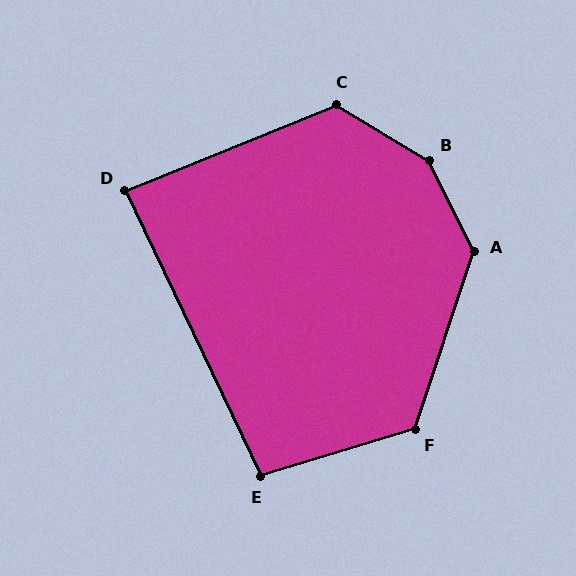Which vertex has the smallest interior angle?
D, at approximately 87 degrees.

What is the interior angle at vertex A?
Approximately 135 degrees (obtuse).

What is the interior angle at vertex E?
Approximately 99 degrees (obtuse).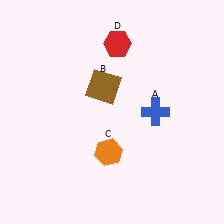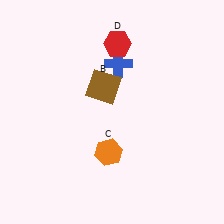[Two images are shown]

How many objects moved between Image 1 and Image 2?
1 object moved between the two images.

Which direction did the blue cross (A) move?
The blue cross (A) moved up.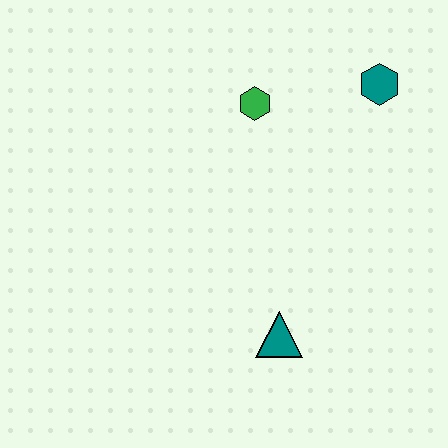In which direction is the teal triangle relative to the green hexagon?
The teal triangle is below the green hexagon.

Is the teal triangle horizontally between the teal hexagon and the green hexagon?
Yes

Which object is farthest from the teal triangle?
The teal hexagon is farthest from the teal triangle.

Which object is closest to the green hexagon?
The teal hexagon is closest to the green hexagon.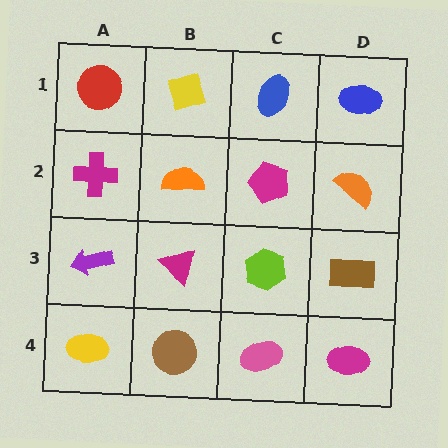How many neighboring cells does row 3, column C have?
4.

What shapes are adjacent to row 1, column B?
An orange semicircle (row 2, column B), a red circle (row 1, column A), a blue ellipse (row 1, column C).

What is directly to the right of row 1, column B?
A blue ellipse.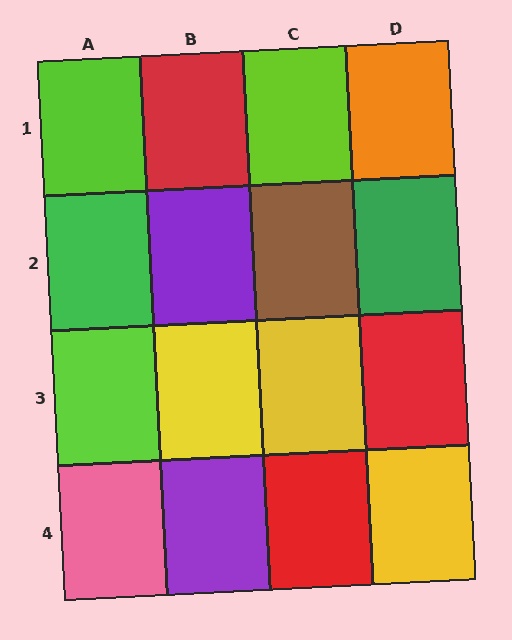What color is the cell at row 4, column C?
Red.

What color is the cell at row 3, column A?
Lime.